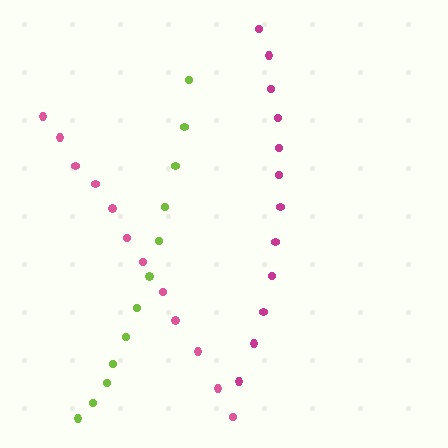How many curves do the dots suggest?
There are 3 distinct paths.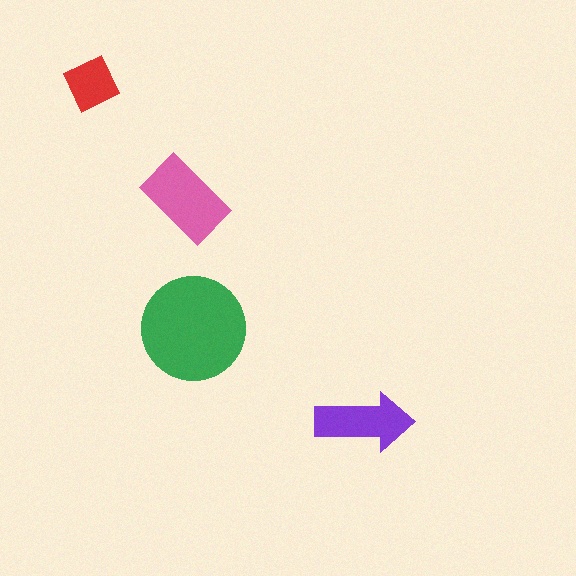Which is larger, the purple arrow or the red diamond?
The purple arrow.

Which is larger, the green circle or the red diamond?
The green circle.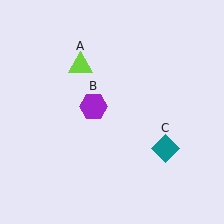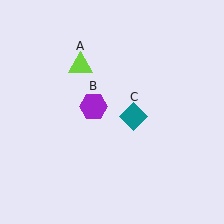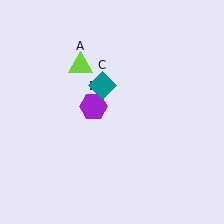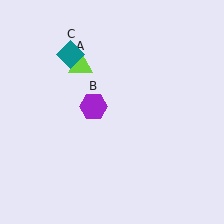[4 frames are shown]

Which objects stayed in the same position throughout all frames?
Lime triangle (object A) and purple hexagon (object B) remained stationary.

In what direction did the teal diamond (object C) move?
The teal diamond (object C) moved up and to the left.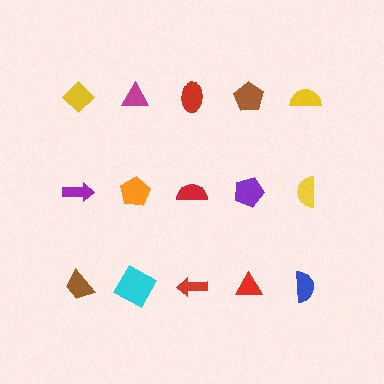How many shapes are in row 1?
5 shapes.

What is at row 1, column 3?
A red ellipse.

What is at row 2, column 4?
A purple pentagon.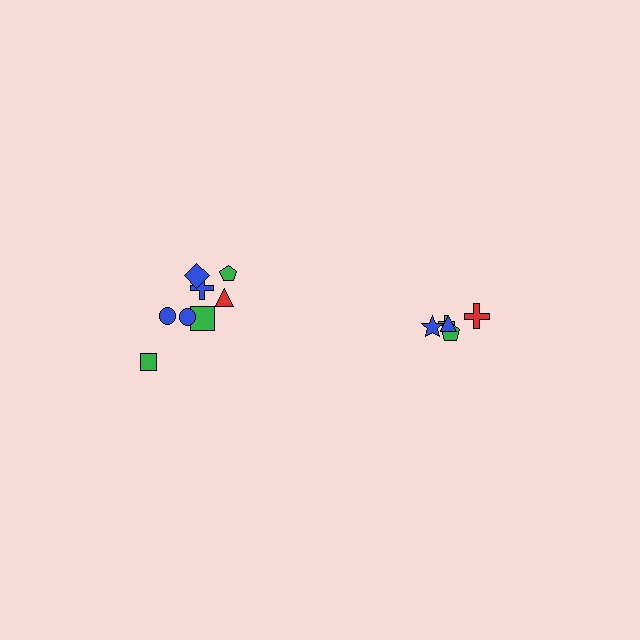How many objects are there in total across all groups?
There are 13 objects.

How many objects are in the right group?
There are 5 objects.